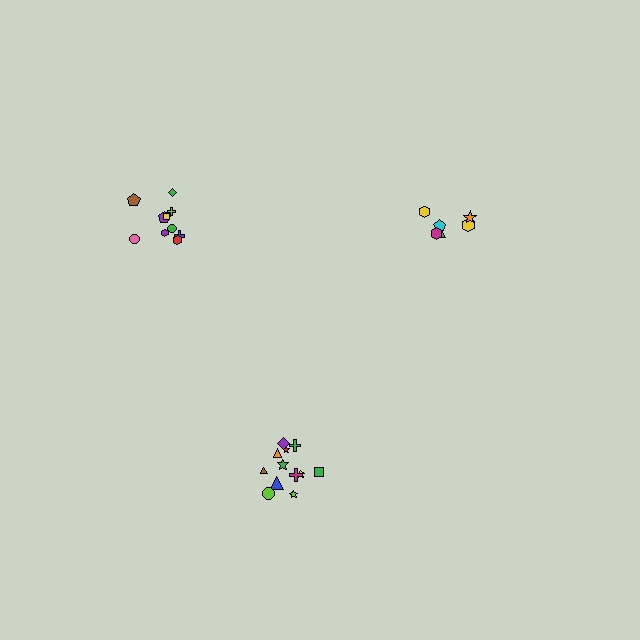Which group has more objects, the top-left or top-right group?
The top-left group.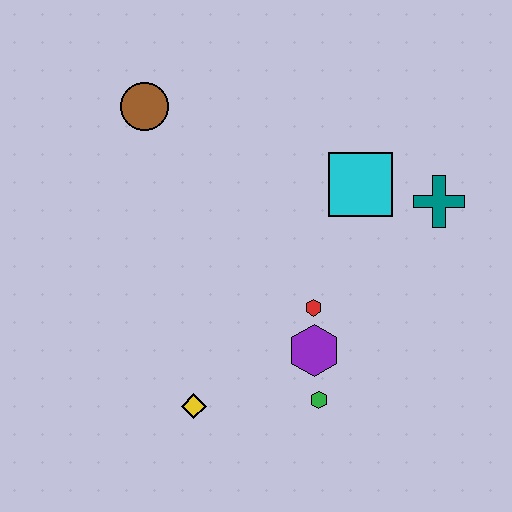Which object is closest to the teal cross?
The cyan square is closest to the teal cross.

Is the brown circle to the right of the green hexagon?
No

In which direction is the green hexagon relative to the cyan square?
The green hexagon is below the cyan square.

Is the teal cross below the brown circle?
Yes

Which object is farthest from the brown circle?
The green hexagon is farthest from the brown circle.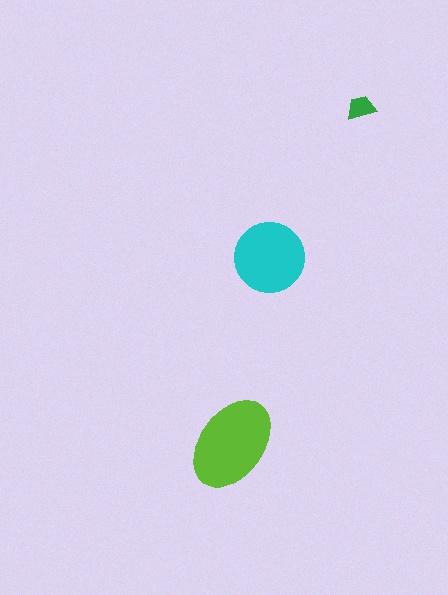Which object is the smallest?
The green trapezoid.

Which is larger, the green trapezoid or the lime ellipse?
The lime ellipse.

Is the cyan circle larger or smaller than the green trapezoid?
Larger.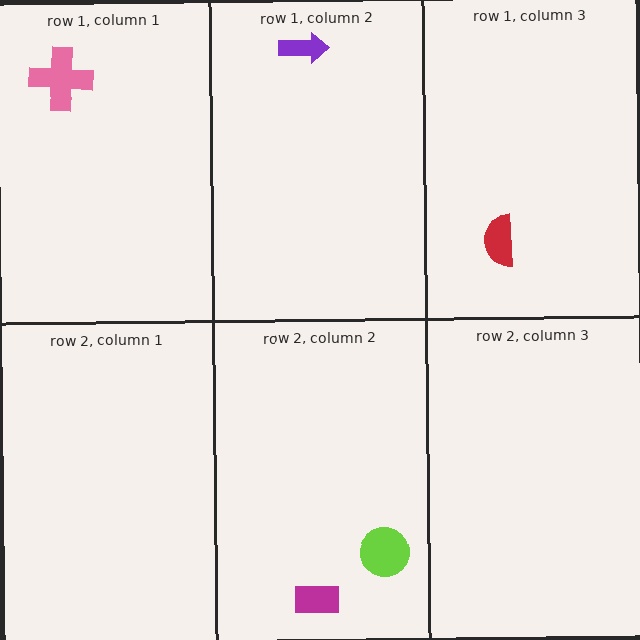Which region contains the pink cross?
The row 1, column 1 region.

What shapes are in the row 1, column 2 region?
The purple arrow.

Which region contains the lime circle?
The row 2, column 2 region.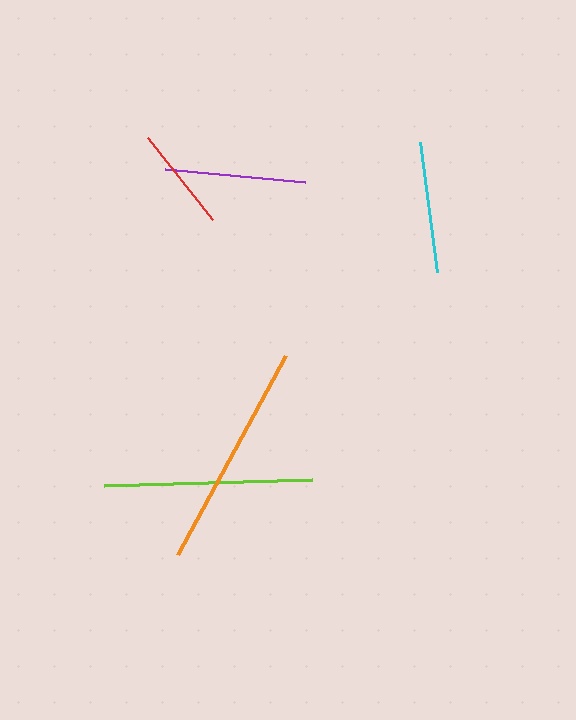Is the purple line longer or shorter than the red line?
The purple line is longer than the red line.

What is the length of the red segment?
The red segment is approximately 105 pixels long.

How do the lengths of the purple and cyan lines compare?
The purple and cyan lines are approximately the same length.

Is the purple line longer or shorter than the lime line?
The lime line is longer than the purple line.